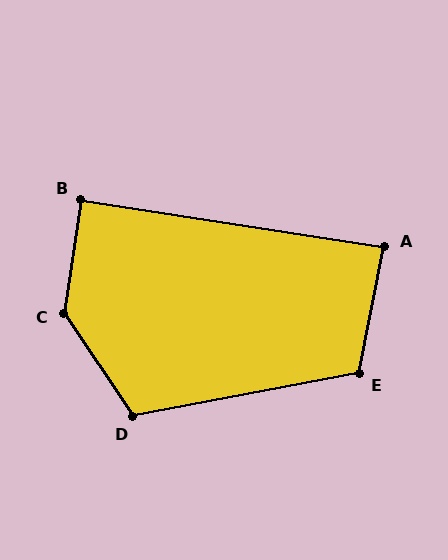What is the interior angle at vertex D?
Approximately 113 degrees (obtuse).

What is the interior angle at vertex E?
Approximately 112 degrees (obtuse).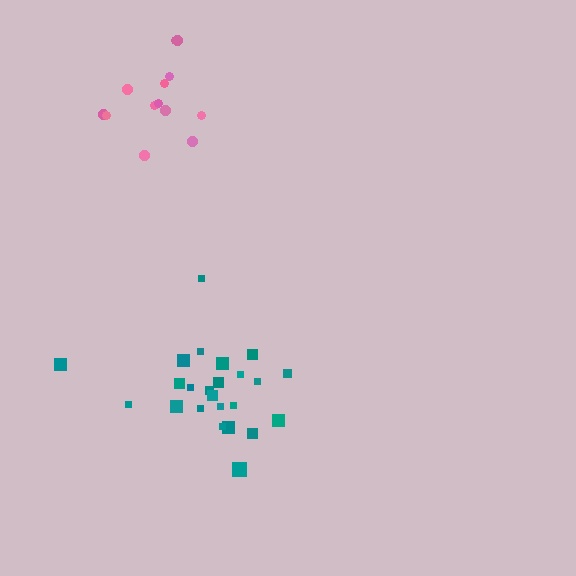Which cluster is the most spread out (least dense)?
Pink.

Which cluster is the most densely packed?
Teal.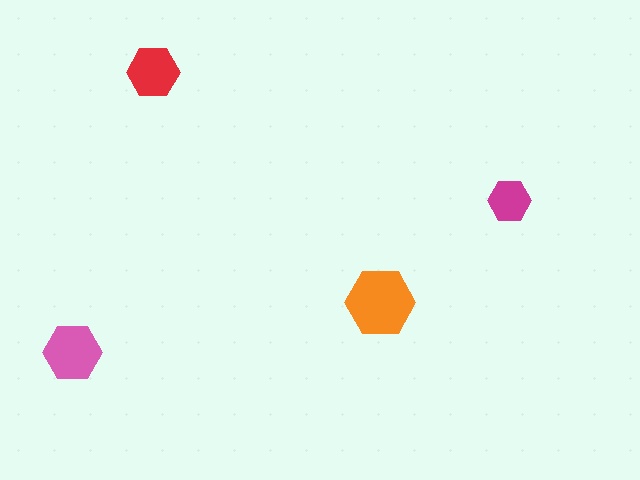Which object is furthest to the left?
The pink hexagon is leftmost.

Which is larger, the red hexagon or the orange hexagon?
The orange one.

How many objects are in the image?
There are 4 objects in the image.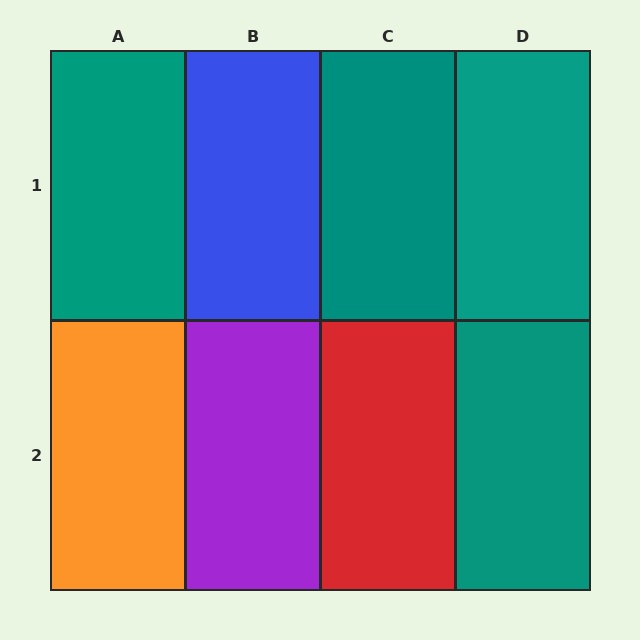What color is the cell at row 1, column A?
Teal.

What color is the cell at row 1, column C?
Teal.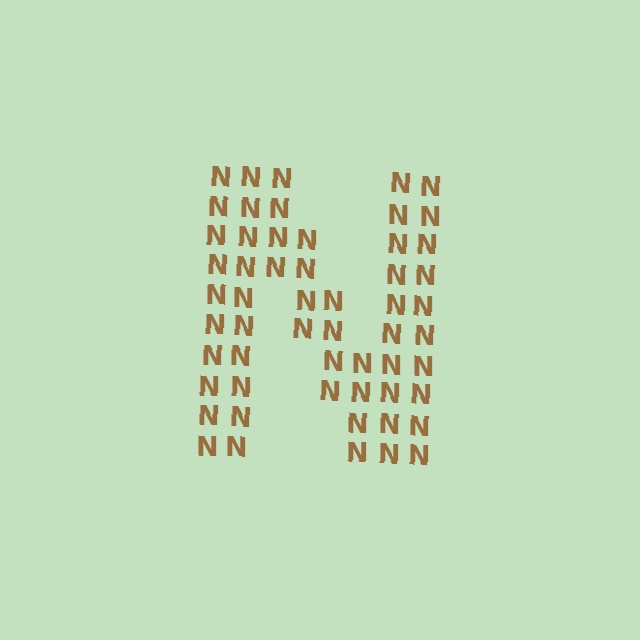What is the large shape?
The large shape is the letter N.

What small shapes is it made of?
It is made of small letter N's.